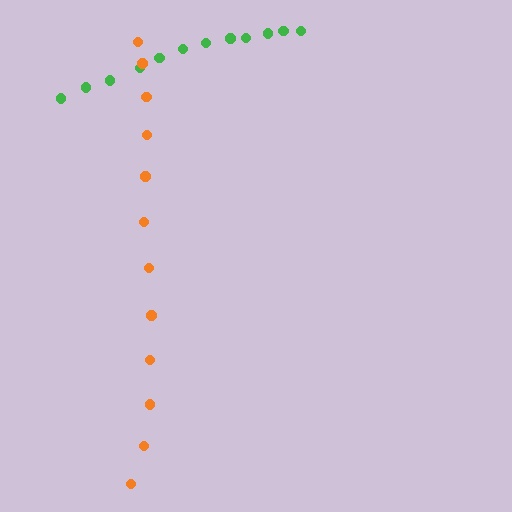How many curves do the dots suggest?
There are 2 distinct paths.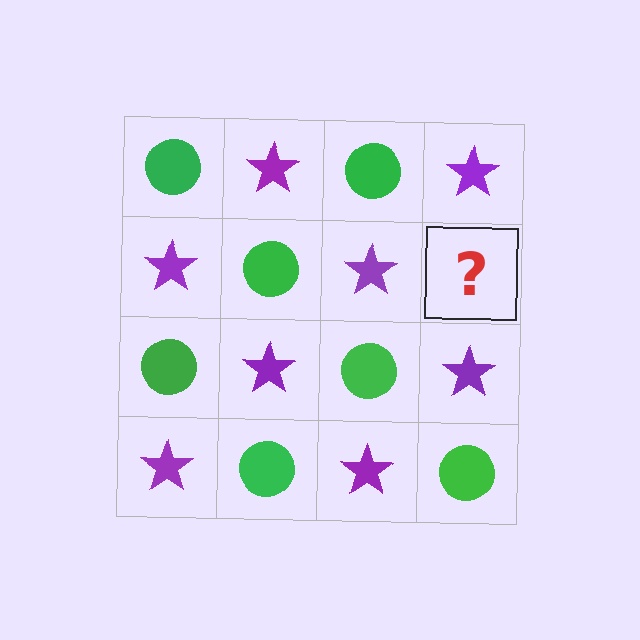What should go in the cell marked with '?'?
The missing cell should contain a green circle.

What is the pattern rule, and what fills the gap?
The rule is that it alternates green circle and purple star in a checkerboard pattern. The gap should be filled with a green circle.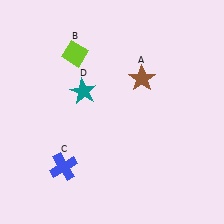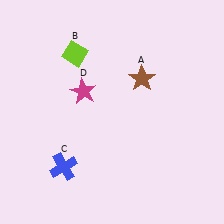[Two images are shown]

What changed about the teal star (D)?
In Image 1, D is teal. In Image 2, it changed to magenta.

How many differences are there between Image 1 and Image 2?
There is 1 difference between the two images.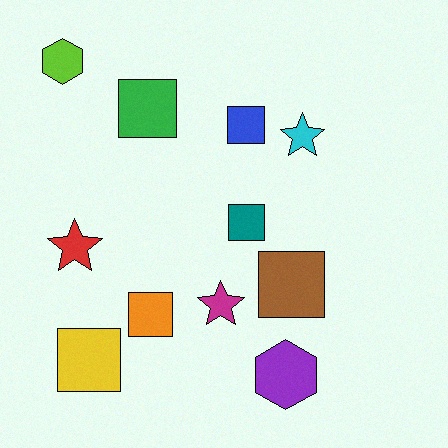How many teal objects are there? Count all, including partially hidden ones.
There is 1 teal object.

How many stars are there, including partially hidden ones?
There are 3 stars.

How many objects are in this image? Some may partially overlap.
There are 11 objects.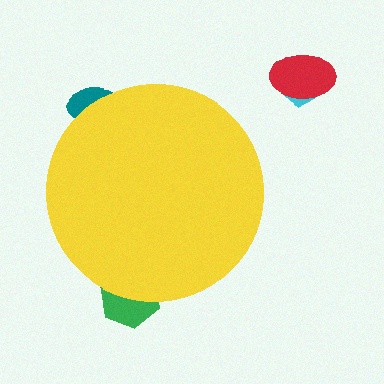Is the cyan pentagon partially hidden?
No, the cyan pentagon is fully visible.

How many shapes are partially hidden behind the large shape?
2 shapes are partially hidden.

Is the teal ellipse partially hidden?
Yes, the teal ellipse is partially hidden behind the yellow circle.